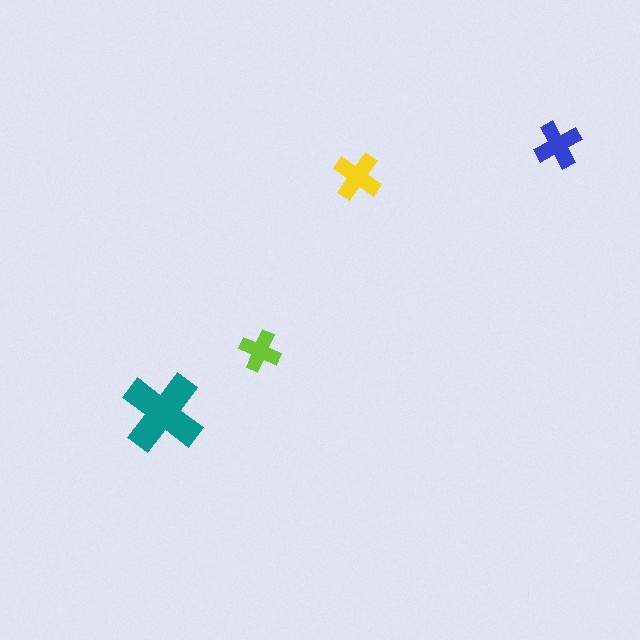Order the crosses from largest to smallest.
the teal one, the yellow one, the blue one, the lime one.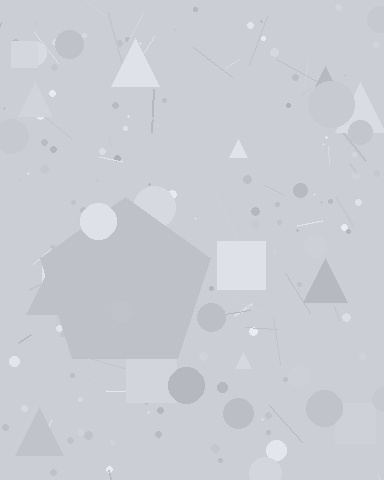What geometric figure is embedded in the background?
A pentagon is embedded in the background.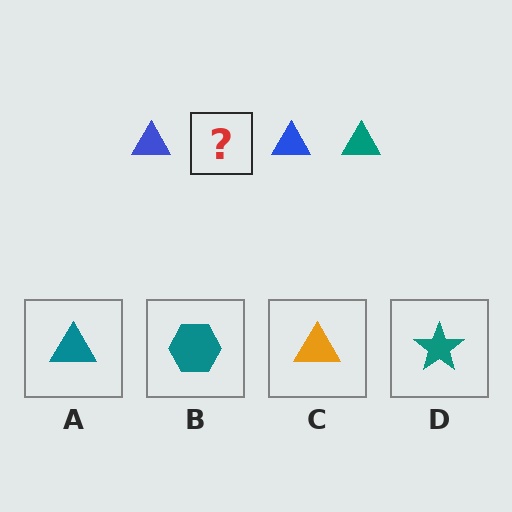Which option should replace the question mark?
Option A.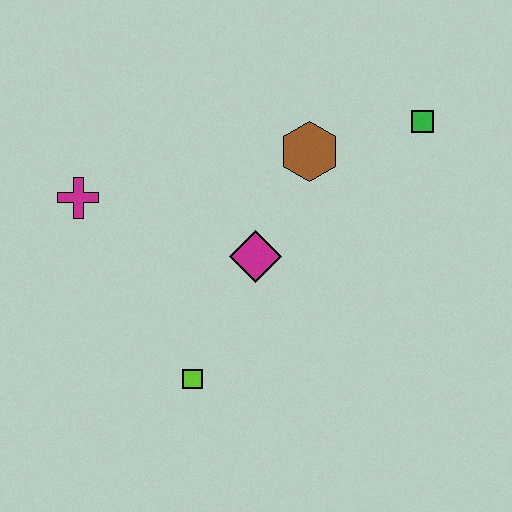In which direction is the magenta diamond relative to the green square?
The magenta diamond is to the left of the green square.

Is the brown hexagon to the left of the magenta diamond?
No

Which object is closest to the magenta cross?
The magenta diamond is closest to the magenta cross.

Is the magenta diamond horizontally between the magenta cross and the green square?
Yes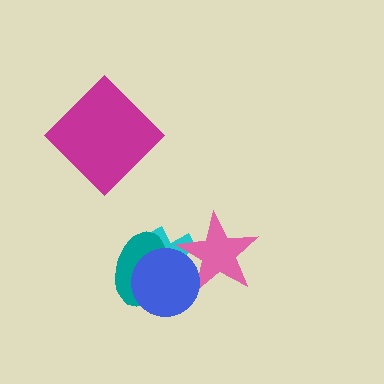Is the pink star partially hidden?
Yes, it is partially covered by another shape.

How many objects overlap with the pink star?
2 objects overlap with the pink star.